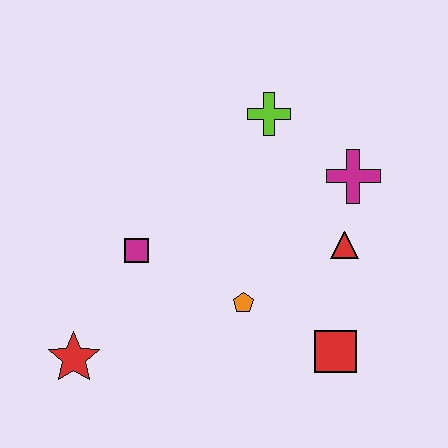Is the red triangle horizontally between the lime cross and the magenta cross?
Yes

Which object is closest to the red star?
The magenta square is closest to the red star.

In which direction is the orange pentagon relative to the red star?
The orange pentagon is to the right of the red star.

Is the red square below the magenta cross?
Yes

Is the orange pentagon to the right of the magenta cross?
No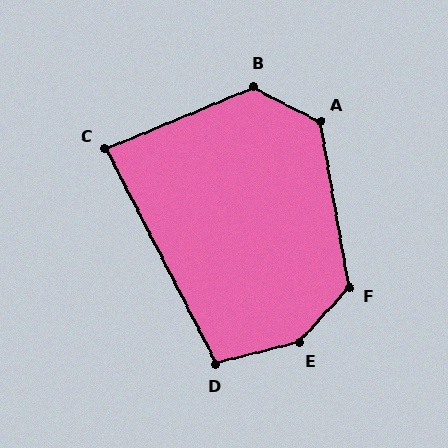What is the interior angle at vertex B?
Approximately 129 degrees (obtuse).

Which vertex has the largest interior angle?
E, at approximately 147 degrees.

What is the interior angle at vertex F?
Approximately 128 degrees (obtuse).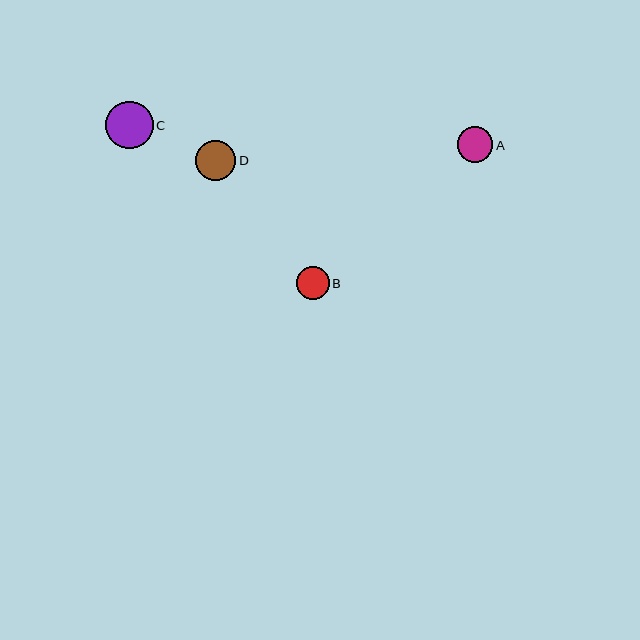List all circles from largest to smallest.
From largest to smallest: C, D, A, B.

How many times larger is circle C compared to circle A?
Circle C is approximately 1.3 times the size of circle A.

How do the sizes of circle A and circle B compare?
Circle A and circle B are approximately the same size.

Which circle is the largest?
Circle C is the largest with a size of approximately 47 pixels.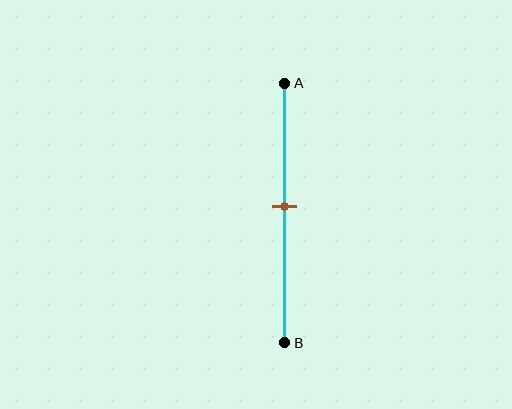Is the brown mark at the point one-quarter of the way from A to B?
No, the mark is at about 50% from A, not at the 25% one-quarter point.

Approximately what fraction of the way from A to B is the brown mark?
The brown mark is approximately 50% of the way from A to B.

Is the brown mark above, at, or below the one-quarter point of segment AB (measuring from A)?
The brown mark is below the one-quarter point of segment AB.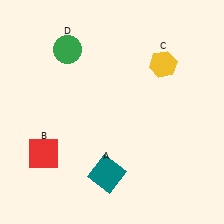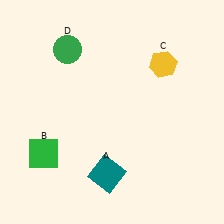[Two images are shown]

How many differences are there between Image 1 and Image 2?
There is 1 difference between the two images.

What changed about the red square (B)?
In Image 1, B is red. In Image 2, it changed to green.